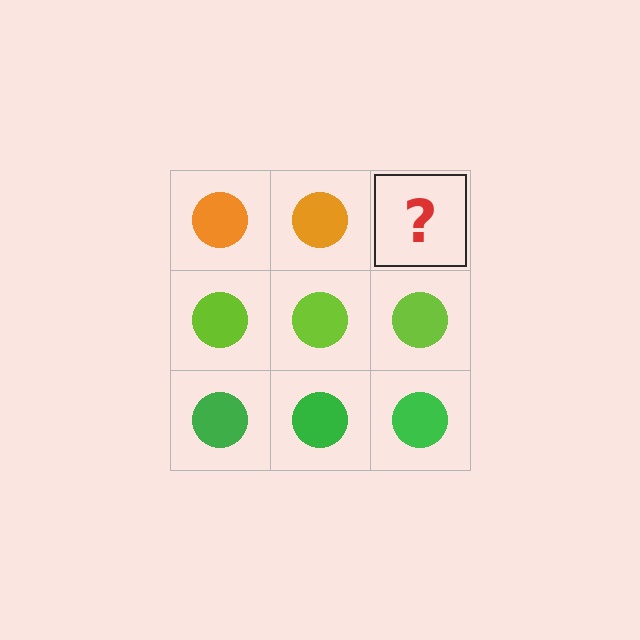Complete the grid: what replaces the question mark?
The question mark should be replaced with an orange circle.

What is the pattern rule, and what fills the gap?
The rule is that each row has a consistent color. The gap should be filled with an orange circle.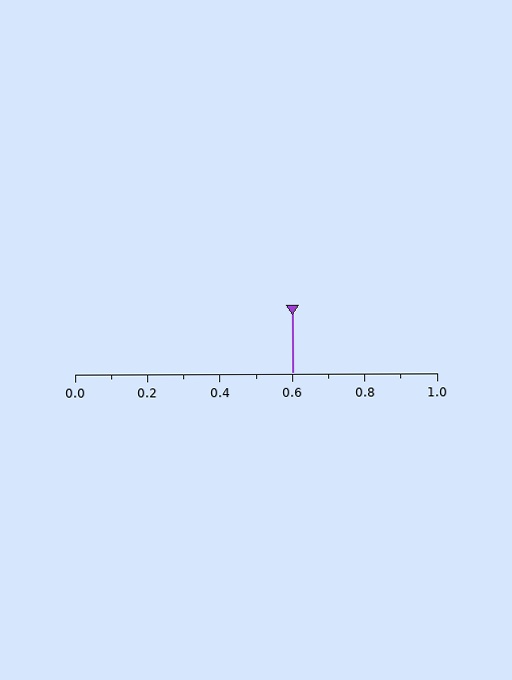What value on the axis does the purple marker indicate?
The marker indicates approximately 0.6.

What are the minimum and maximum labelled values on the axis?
The axis runs from 0.0 to 1.0.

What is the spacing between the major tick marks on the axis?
The major ticks are spaced 0.2 apart.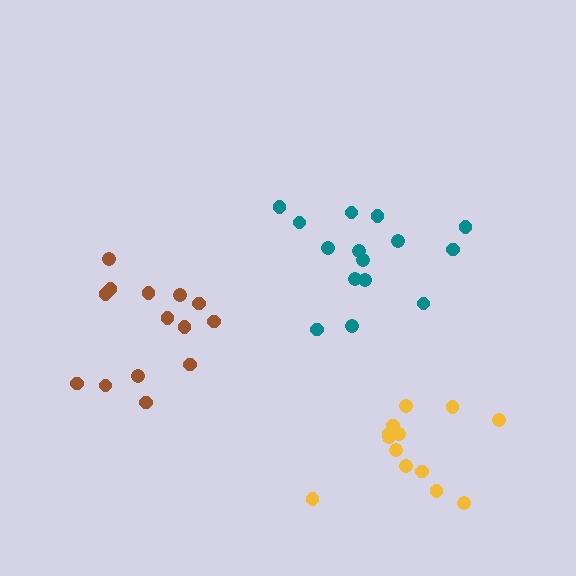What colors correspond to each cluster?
The clusters are colored: yellow, teal, brown.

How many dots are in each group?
Group 1: 13 dots, Group 2: 15 dots, Group 3: 14 dots (42 total).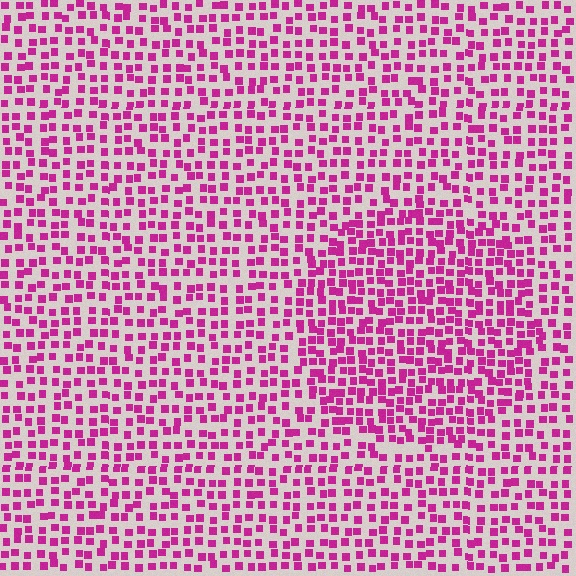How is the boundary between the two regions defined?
The boundary is defined by a change in element density (approximately 1.5x ratio). All elements are the same color, size, and shape.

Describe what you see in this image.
The image contains small magenta elements arranged at two different densities. A circle-shaped region is visible where the elements are more densely packed than the surrounding area.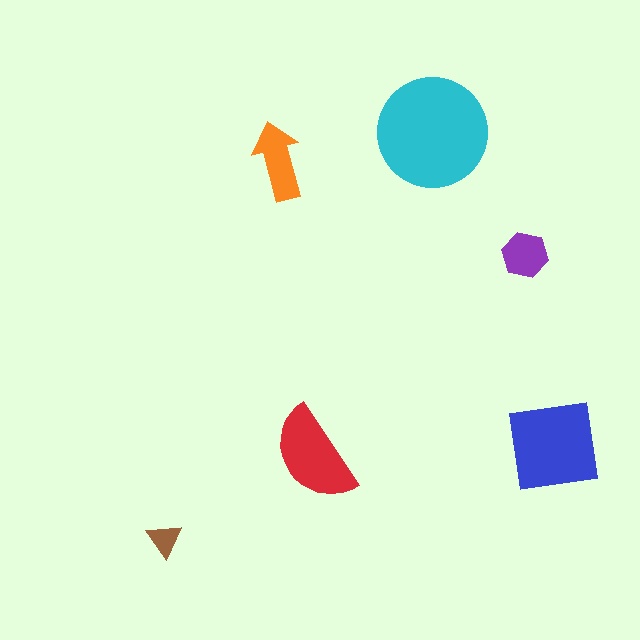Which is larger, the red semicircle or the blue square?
The blue square.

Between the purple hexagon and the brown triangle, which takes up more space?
The purple hexagon.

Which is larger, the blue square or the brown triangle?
The blue square.